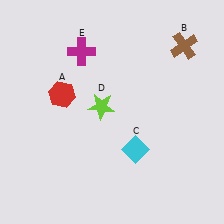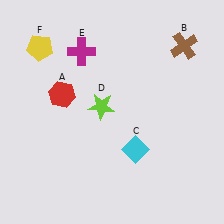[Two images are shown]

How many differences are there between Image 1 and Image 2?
There is 1 difference between the two images.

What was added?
A yellow pentagon (F) was added in Image 2.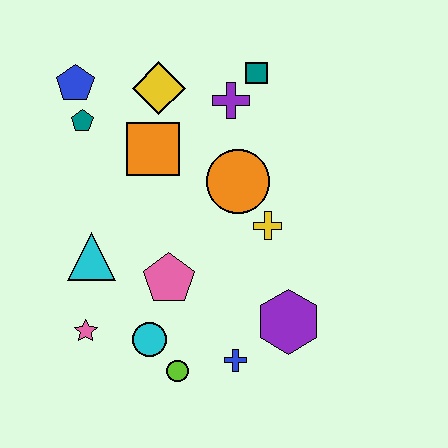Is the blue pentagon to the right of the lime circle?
No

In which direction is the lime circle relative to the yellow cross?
The lime circle is below the yellow cross.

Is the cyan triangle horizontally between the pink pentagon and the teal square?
No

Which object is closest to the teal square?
The purple cross is closest to the teal square.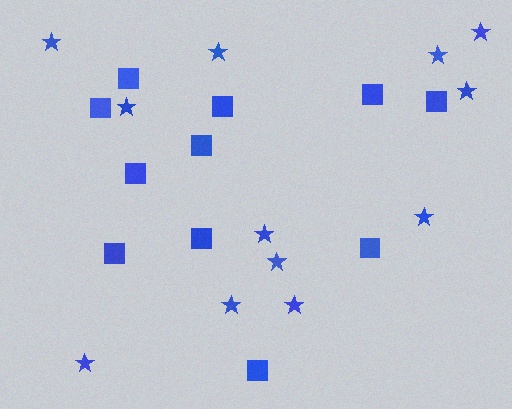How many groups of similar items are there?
There are 2 groups: one group of stars (12) and one group of squares (11).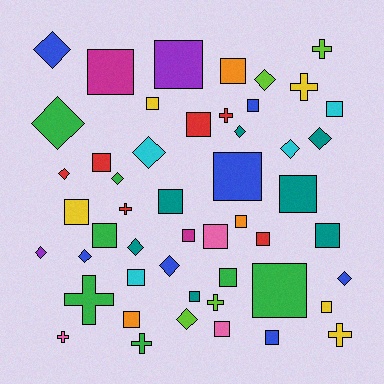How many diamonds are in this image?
There are 15 diamonds.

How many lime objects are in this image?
There are 4 lime objects.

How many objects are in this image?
There are 50 objects.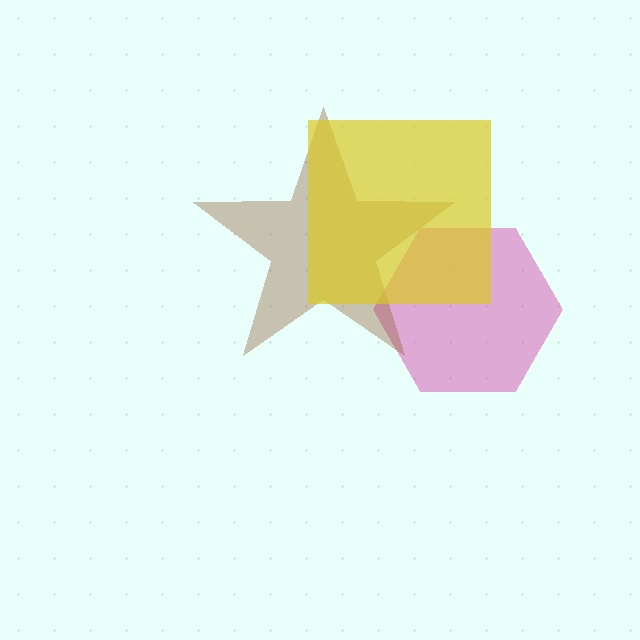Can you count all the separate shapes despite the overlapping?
Yes, there are 3 separate shapes.